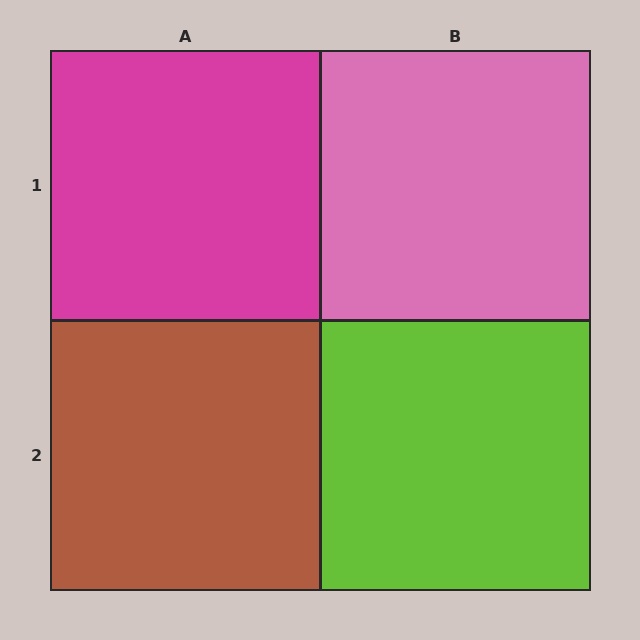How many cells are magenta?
1 cell is magenta.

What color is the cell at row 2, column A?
Brown.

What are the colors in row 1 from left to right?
Magenta, pink.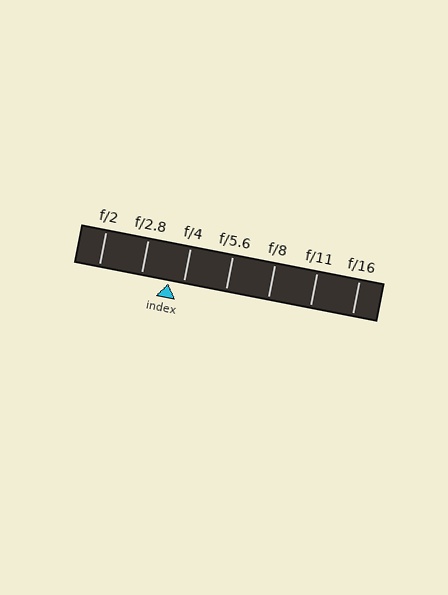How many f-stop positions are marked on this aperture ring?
There are 7 f-stop positions marked.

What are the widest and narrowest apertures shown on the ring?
The widest aperture shown is f/2 and the narrowest is f/16.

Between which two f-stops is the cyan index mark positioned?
The index mark is between f/2.8 and f/4.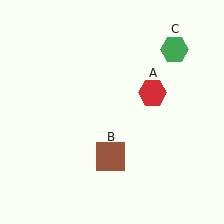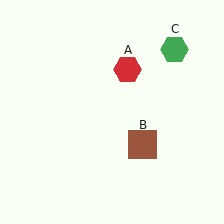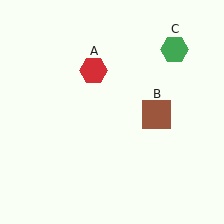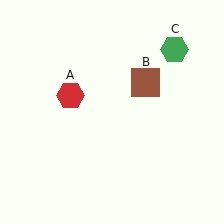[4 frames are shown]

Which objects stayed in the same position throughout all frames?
Green hexagon (object C) remained stationary.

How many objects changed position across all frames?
2 objects changed position: red hexagon (object A), brown square (object B).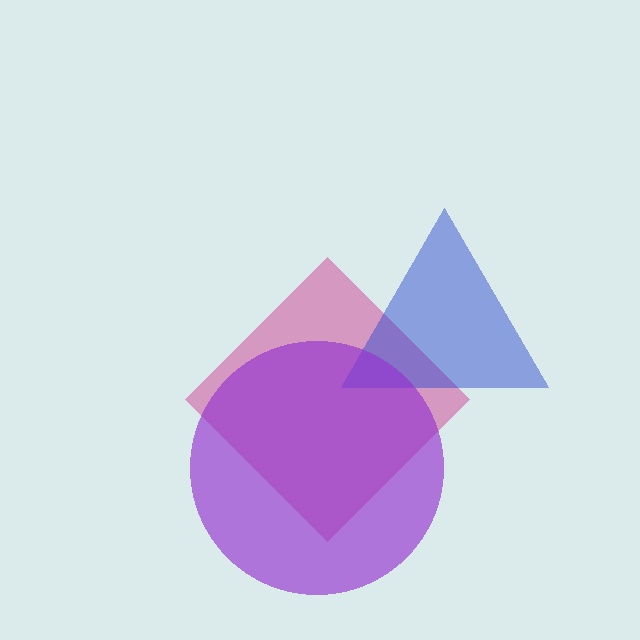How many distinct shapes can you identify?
There are 3 distinct shapes: a magenta diamond, a blue triangle, a purple circle.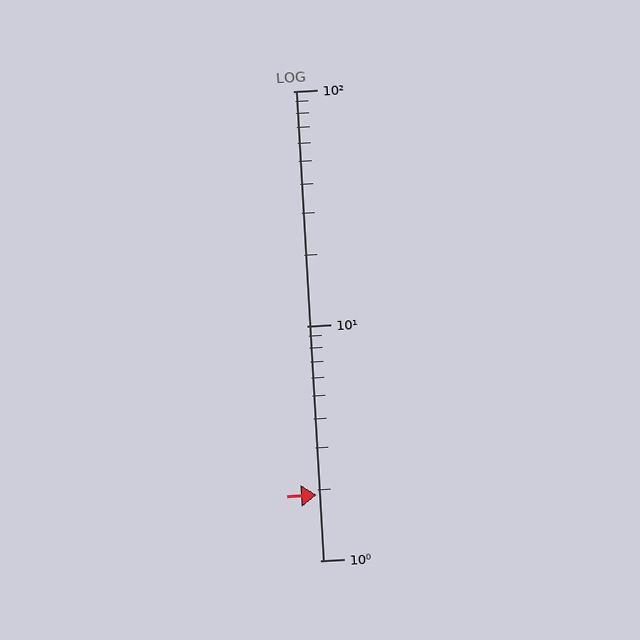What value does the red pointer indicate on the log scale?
The pointer indicates approximately 1.9.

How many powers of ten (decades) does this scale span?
The scale spans 2 decades, from 1 to 100.